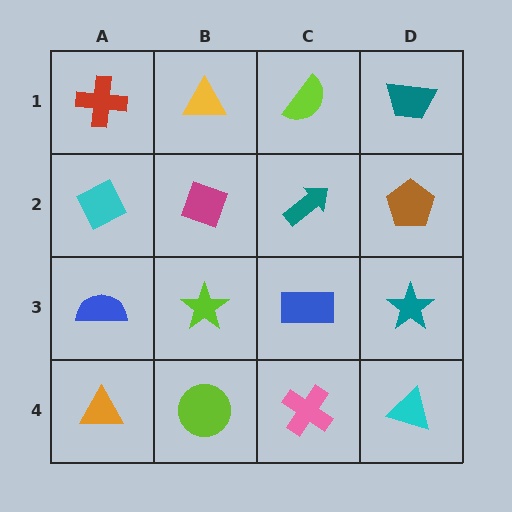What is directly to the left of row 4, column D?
A pink cross.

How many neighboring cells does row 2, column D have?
3.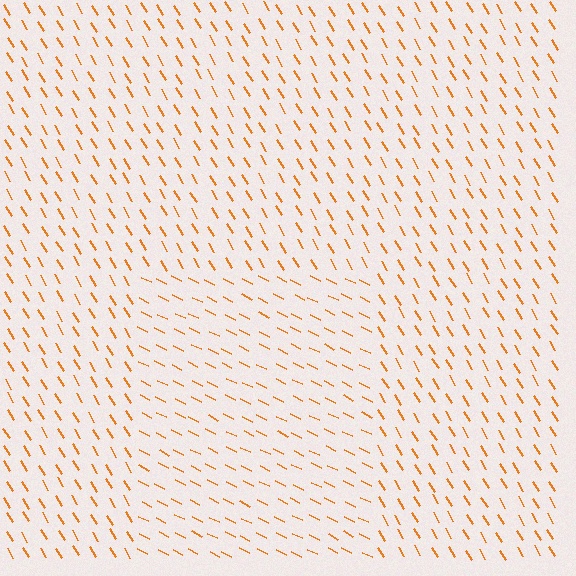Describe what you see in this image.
The image is filled with small orange line segments. A rectangle region in the image has lines oriented differently from the surrounding lines, creating a visible texture boundary.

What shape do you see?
I see a rectangle.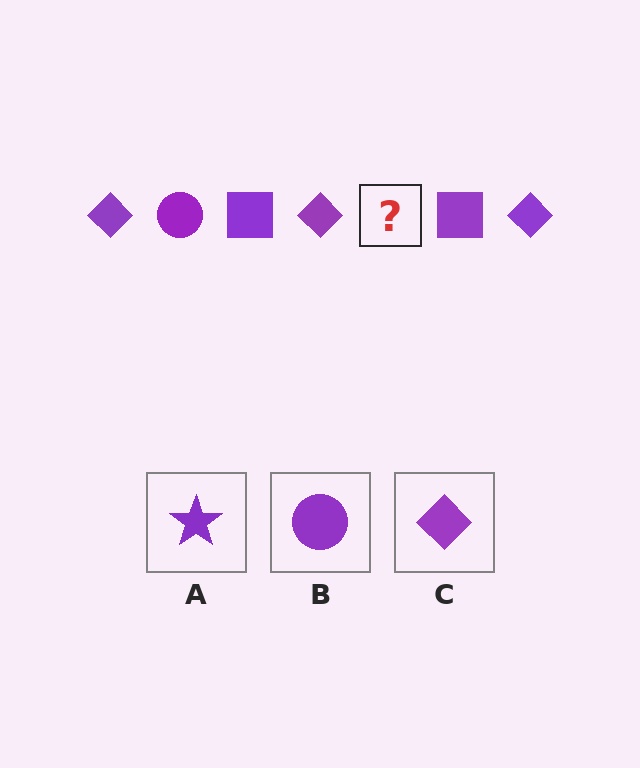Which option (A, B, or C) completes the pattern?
B.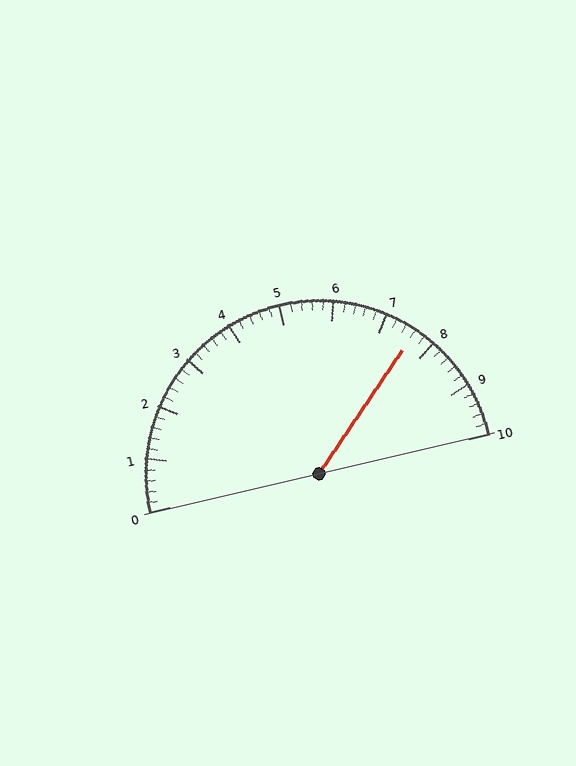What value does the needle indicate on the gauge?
The needle indicates approximately 7.6.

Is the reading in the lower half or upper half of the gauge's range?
The reading is in the upper half of the range (0 to 10).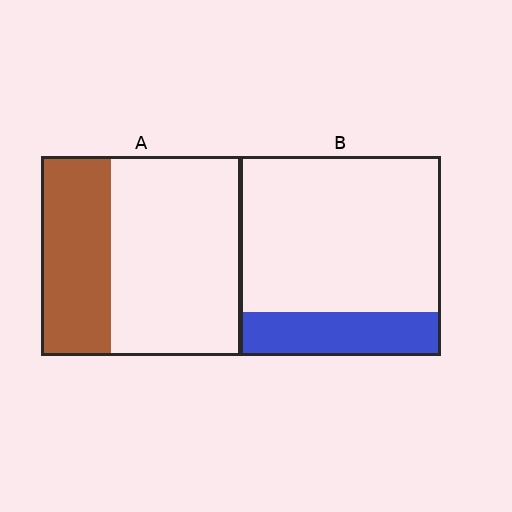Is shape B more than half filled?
No.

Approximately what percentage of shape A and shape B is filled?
A is approximately 35% and B is approximately 20%.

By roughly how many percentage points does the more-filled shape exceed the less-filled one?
By roughly 15 percentage points (A over B).